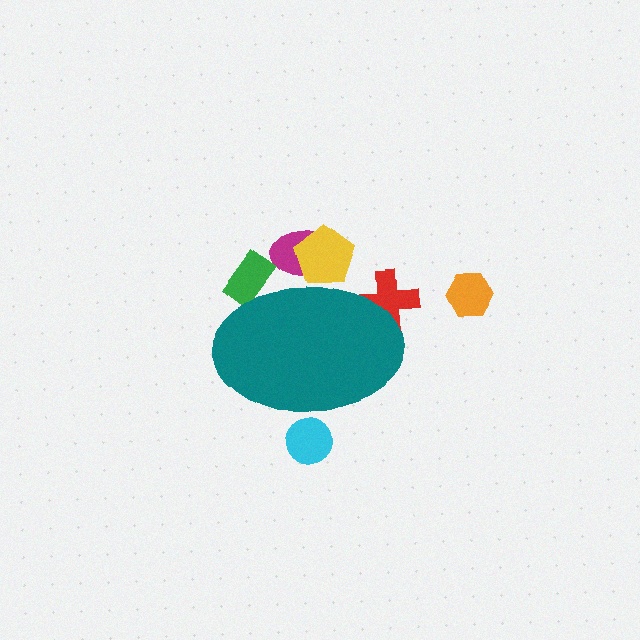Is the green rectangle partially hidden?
Yes, the green rectangle is partially hidden behind the teal ellipse.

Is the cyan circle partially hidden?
Yes, the cyan circle is partially hidden behind the teal ellipse.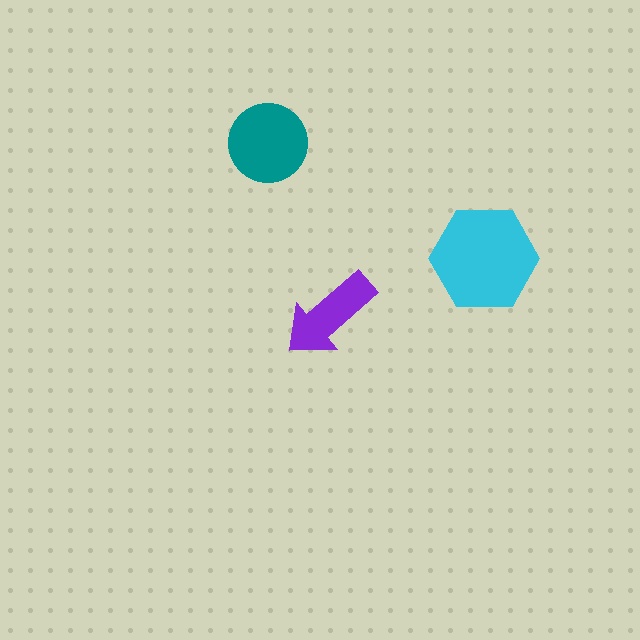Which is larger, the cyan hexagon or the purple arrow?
The cyan hexagon.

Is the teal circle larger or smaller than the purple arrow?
Larger.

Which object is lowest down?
The purple arrow is bottommost.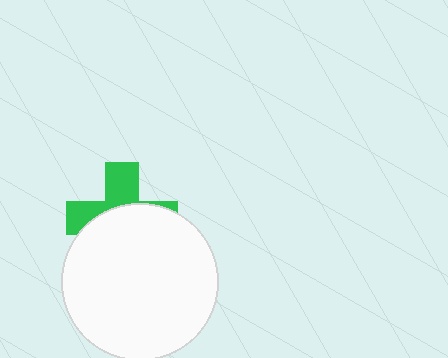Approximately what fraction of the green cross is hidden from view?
Roughly 59% of the green cross is hidden behind the white circle.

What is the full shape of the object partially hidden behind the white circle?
The partially hidden object is a green cross.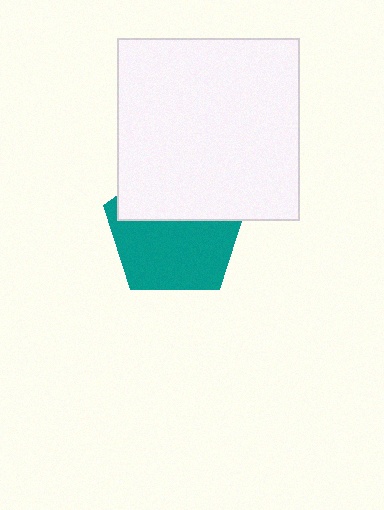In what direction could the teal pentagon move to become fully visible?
The teal pentagon could move down. That would shift it out from behind the white square entirely.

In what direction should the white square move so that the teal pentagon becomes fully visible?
The white square should move up. That is the shortest direction to clear the overlap and leave the teal pentagon fully visible.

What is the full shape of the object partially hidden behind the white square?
The partially hidden object is a teal pentagon.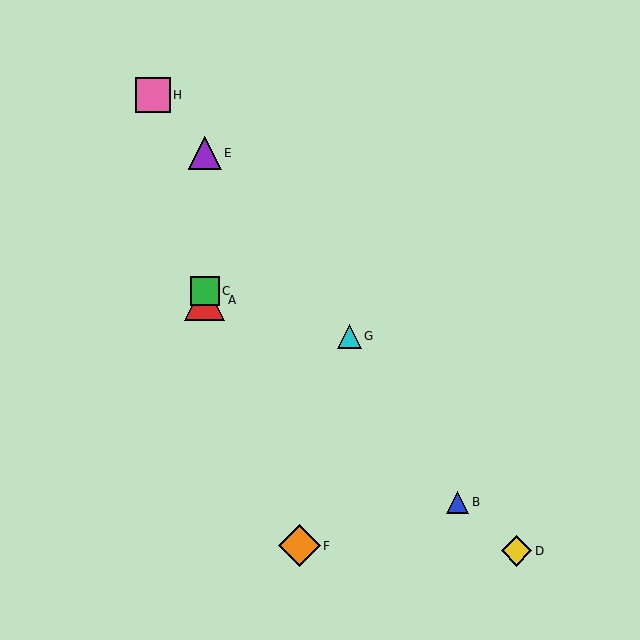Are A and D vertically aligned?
No, A is at x≈205 and D is at x≈517.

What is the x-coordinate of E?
Object E is at x≈205.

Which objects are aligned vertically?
Objects A, C, E are aligned vertically.